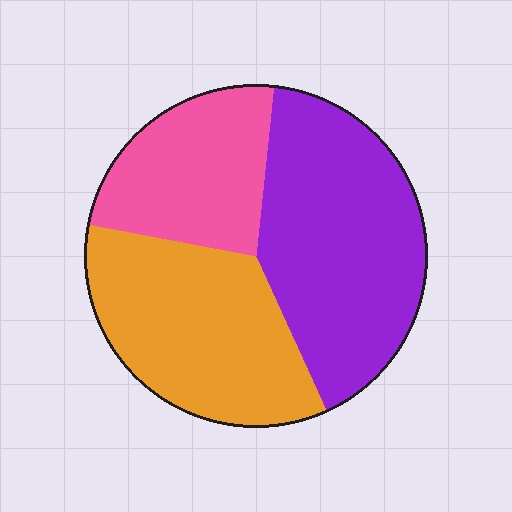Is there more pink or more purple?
Purple.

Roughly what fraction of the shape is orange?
Orange takes up about one third (1/3) of the shape.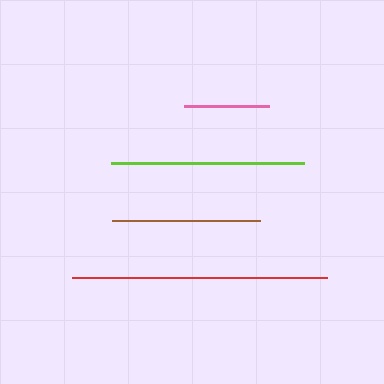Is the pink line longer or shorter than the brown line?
The brown line is longer than the pink line.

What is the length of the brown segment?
The brown segment is approximately 148 pixels long.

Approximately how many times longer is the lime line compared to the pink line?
The lime line is approximately 2.3 times the length of the pink line.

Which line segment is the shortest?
The pink line is the shortest at approximately 84 pixels.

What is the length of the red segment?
The red segment is approximately 255 pixels long.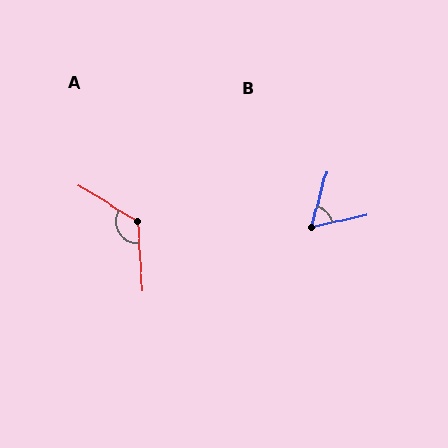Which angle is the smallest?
B, at approximately 63 degrees.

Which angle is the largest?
A, at approximately 125 degrees.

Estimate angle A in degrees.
Approximately 125 degrees.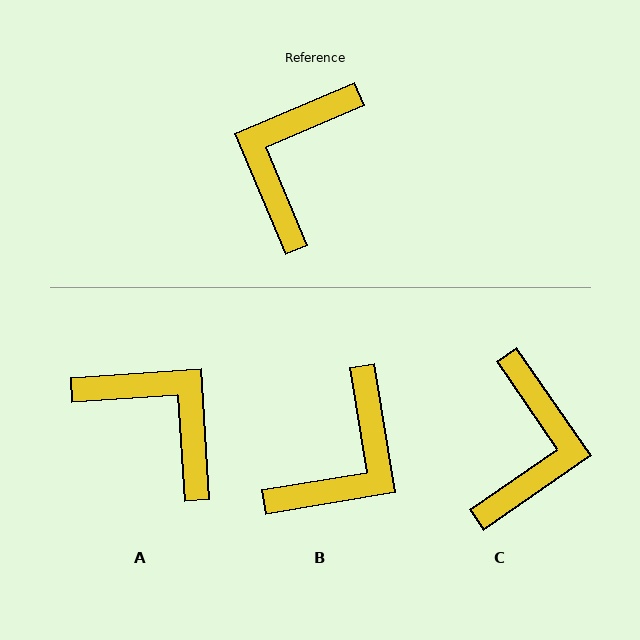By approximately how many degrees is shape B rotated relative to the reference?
Approximately 167 degrees counter-clockwise.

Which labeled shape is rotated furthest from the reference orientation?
C, about 168 degrees away.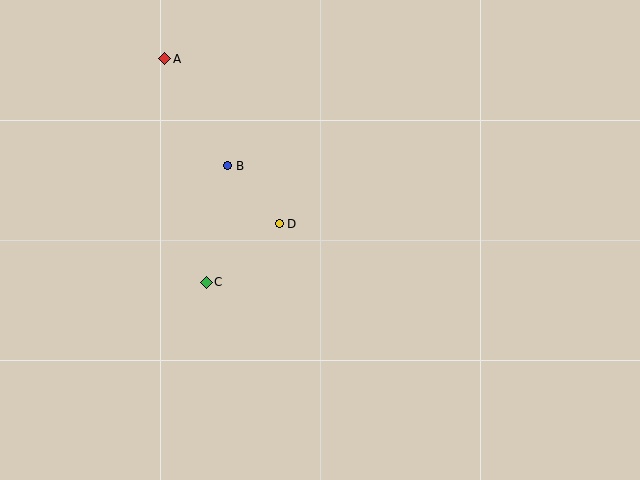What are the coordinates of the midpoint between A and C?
The midpoint between A and C is at (185, 170).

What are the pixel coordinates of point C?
Point C is at (206, 282).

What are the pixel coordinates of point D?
Point D is at (279, 224).